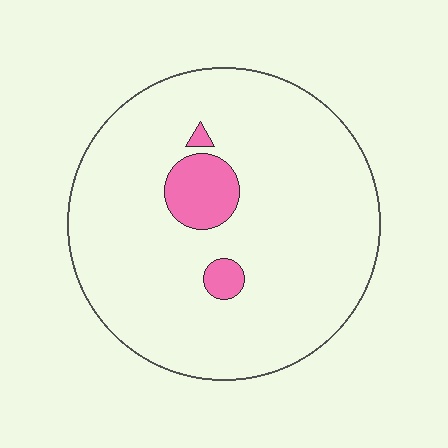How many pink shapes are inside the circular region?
3.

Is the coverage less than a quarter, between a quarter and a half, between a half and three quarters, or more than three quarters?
Less than a quarter.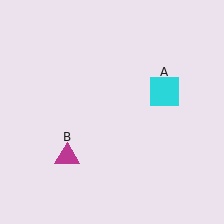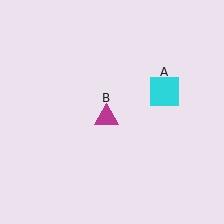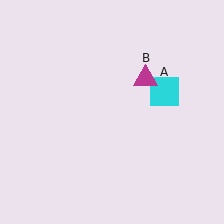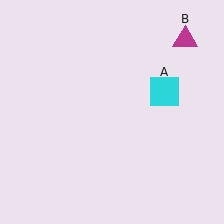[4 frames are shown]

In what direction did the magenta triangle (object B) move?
The magenta triangle (object B) moved up and to the right.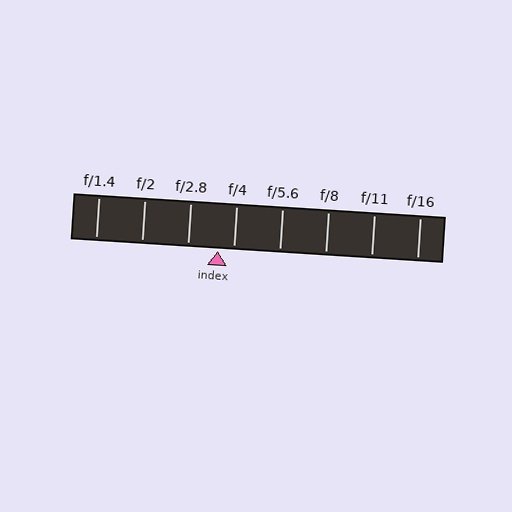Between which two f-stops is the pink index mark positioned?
The index mark is between f/2.8 and f/4.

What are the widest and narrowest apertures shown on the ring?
The widest aperture shown is f/1.4 and the narrowest is f/16.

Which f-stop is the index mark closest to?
The index mark is closest to f/4.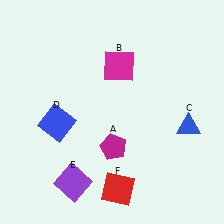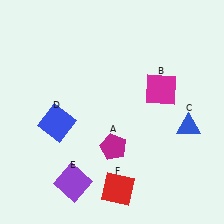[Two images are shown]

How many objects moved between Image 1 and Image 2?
1 object moved between the two images.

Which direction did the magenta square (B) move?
The magenta square (B) moved right.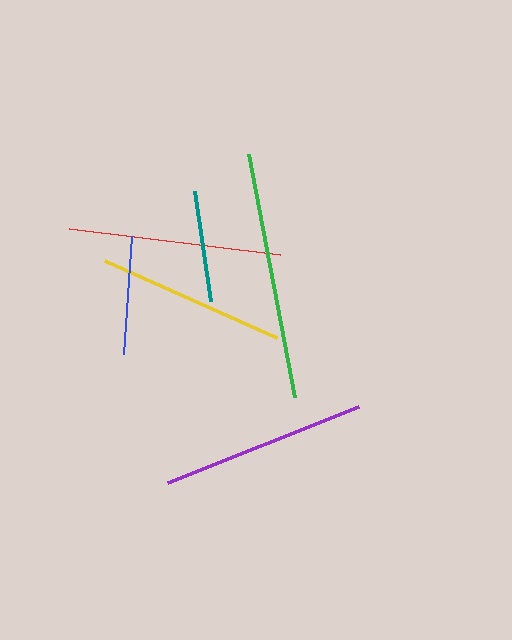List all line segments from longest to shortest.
From longest to shortest: green, red, purple, yellow, blue, teal.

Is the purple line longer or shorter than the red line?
The red line is longer than the purple line.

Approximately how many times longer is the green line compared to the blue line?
The green line is approximately 2.1 times the length of the blue line.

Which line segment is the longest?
The green line is the longest at approximately 247 pixels.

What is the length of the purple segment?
The purple segment is approximately 206 pixels long.